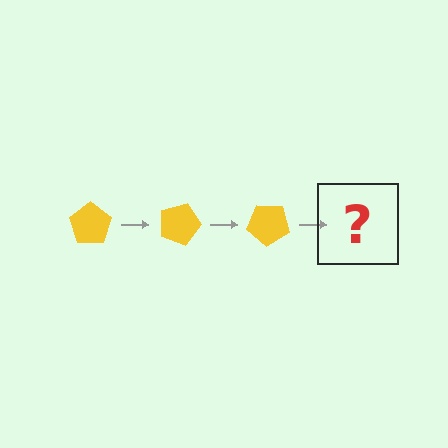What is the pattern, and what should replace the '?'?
The pattern is that the pentagon rotates 20 degrees each step. The '?' should be a yellow pentagon rotated 60 degrees.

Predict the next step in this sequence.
The next step is a yellow pentagon rotated 60 degrees.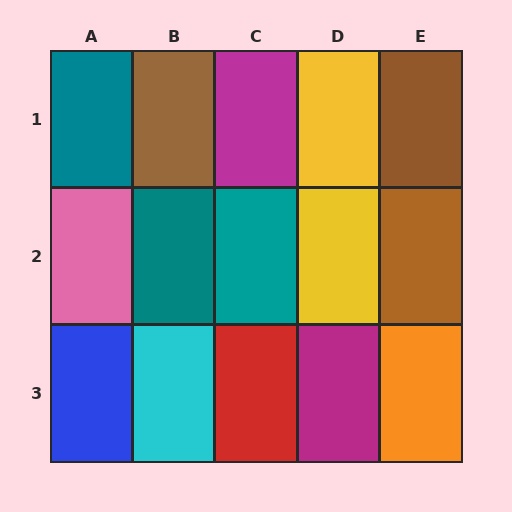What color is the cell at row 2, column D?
Yellow.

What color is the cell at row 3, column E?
Orange.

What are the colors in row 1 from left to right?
Teal, brown, magenta, yellow, brown.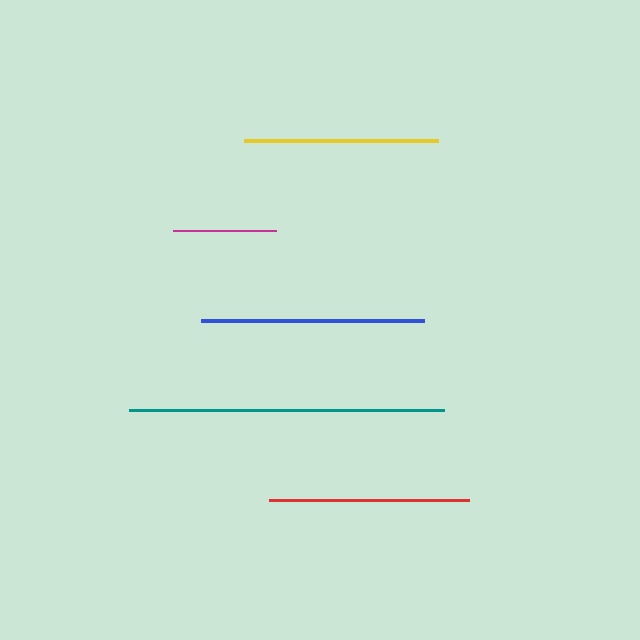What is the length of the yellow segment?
The yellow segment is approximately 194 pixels long.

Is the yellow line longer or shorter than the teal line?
The teal line is longer than the yellow line.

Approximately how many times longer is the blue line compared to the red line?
The blue line is approximately 1.1 times the length of the red line.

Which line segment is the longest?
The teal line is the longest at approximately 314 pixels.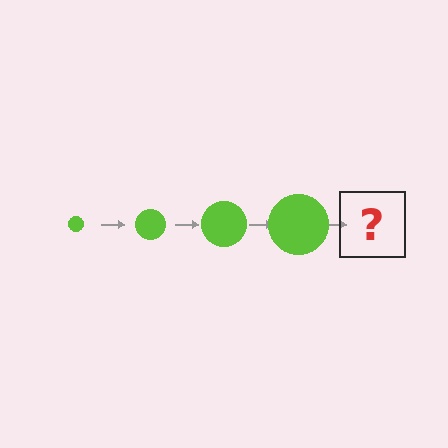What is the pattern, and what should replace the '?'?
The pattern is that the circle gets progressively larger each step. The '?' should be a lime circle, larger than the previous one.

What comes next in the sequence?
The next element should be a lime circle, larger than the previous one.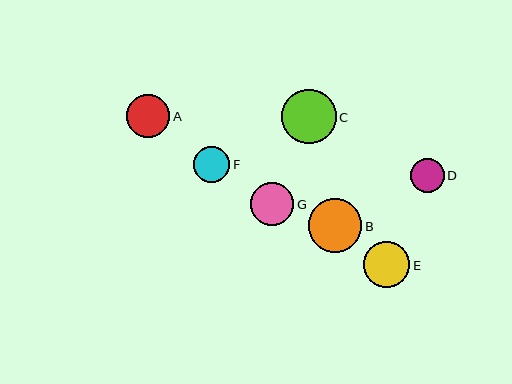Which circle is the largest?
Circle C is the largest with a size of approximately 54 pixels.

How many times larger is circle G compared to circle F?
Circle G is approximately 1.2 times the size of circle F.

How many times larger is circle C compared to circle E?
Circle C is approximately 1.2 times the size of circle E.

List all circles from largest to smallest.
From largest to smallest: C, B, E, G, A, F, D.